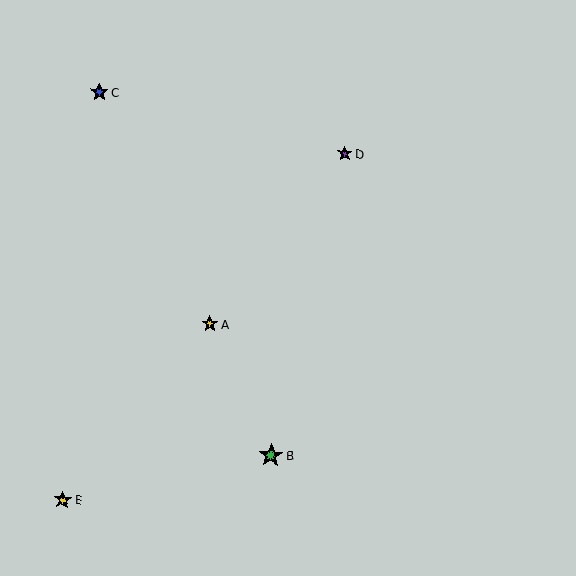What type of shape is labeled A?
Shape A is a yellow star.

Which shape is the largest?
The green star (labeled B) is the largest.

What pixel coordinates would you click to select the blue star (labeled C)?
Click at (99, 92) to select the blue star C.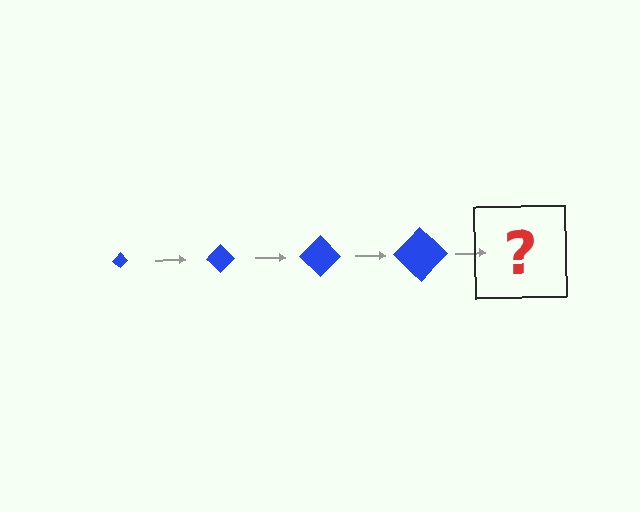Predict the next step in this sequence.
The next step is a blue diamond, larger than the previous one.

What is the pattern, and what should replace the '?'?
The pattern is that the diamond gets progressively larger each step. The '?' should be a blue diamond, larger than the previous one.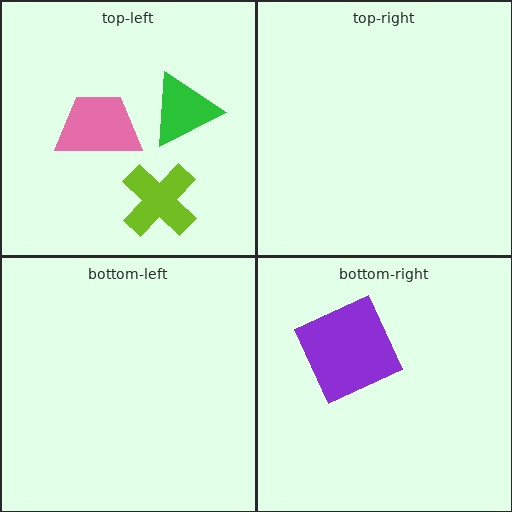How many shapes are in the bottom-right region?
1.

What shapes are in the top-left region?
The green triangle, the lime cross, the pink trapezoid.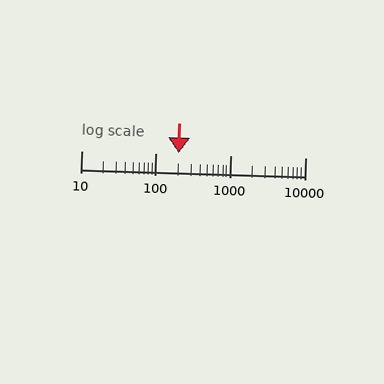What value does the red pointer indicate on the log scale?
The pointer indicates approximately 200.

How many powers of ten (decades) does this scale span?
The scale spans 3 decades, from 10 to 10000.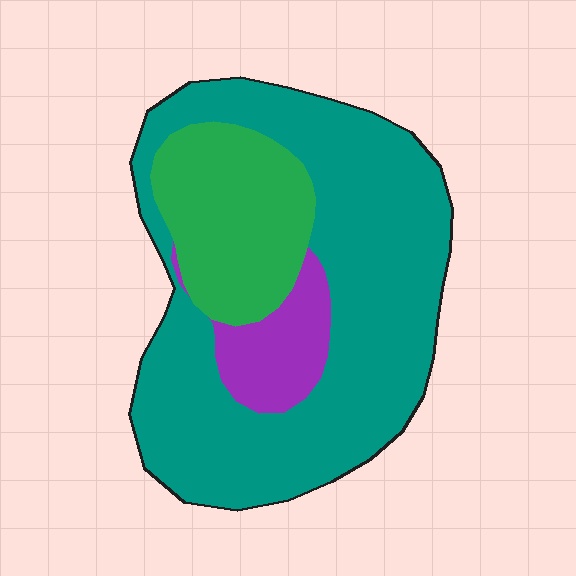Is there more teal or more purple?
Teal.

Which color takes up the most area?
Teal, at roughly 65%.